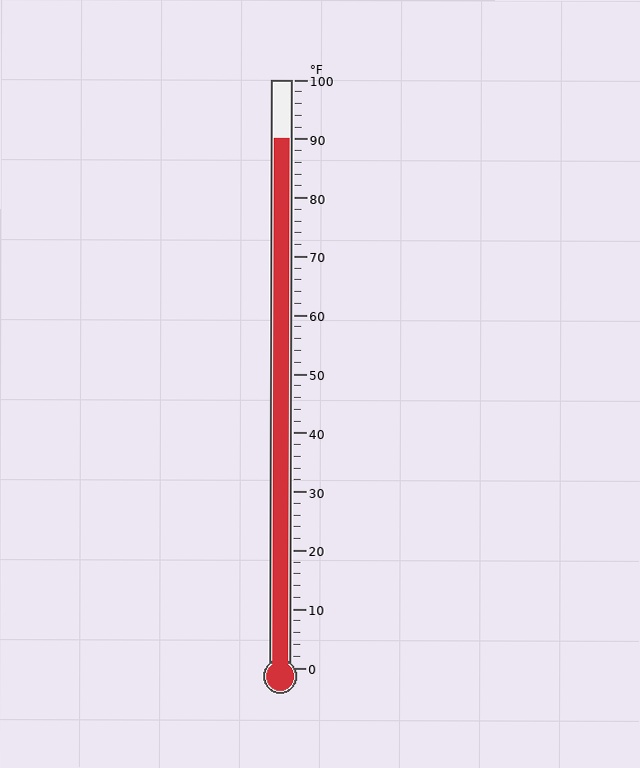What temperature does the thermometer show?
The thermometer shows approximately 90°F.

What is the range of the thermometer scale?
The thermometer scale ranges from 0°F to 100°F.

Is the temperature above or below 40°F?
The temperature is above 40°F.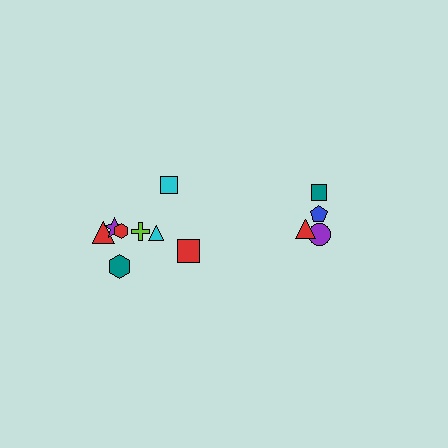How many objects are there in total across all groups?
There are 12 objects.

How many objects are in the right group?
There are 4 objects.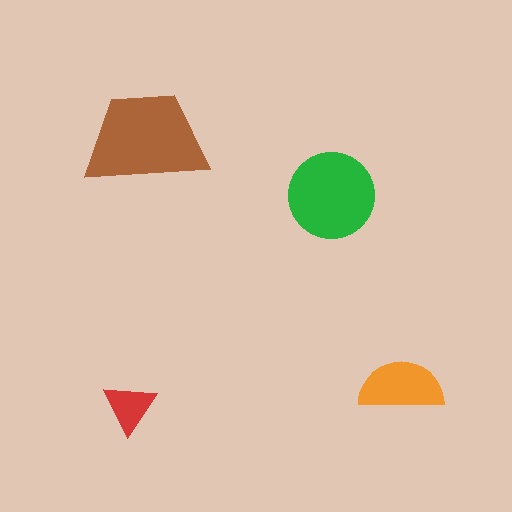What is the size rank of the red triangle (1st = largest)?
4th.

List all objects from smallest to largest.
The red triangle, the orange semicircle, the green circle, the brown trapezoid.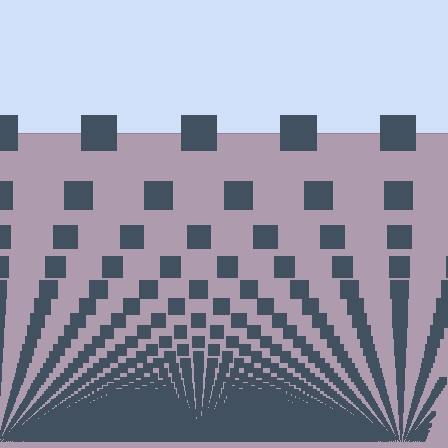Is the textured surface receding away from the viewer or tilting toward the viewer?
The surface appears to tilt toward the viewer. Texture elements get larger and sparser toward the top.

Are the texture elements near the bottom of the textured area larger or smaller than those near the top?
Smaller. The gradient is inverted — elements near the bottom are smaller and denser.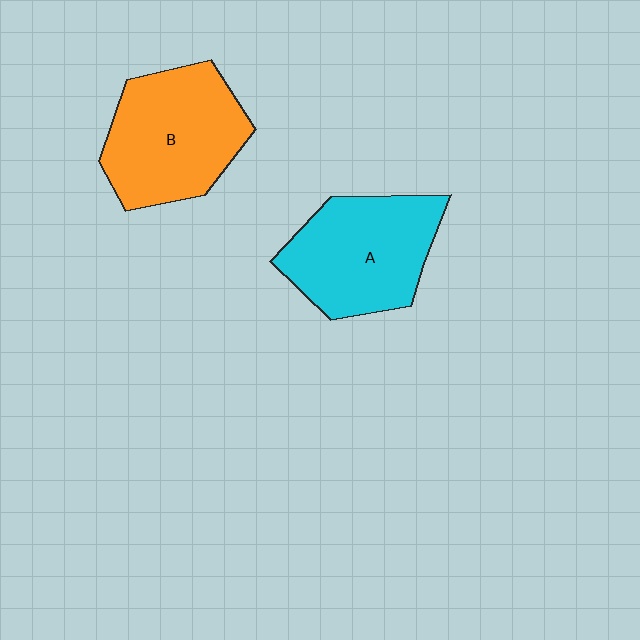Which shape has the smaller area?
Shape A (cyan).